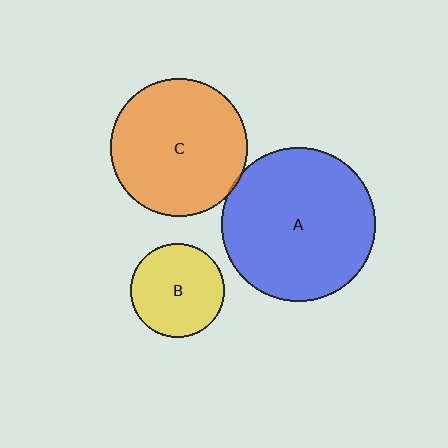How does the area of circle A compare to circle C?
Approximately 1.3 times.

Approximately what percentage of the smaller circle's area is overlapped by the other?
Approximately 5%.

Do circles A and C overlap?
Yes.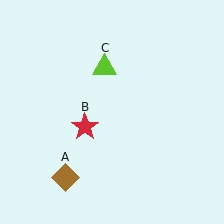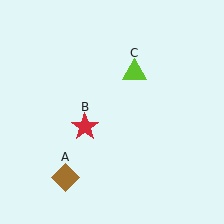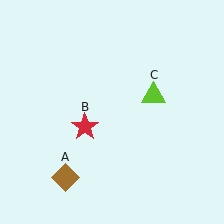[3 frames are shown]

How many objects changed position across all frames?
1 object changed position: lime triangle (object C).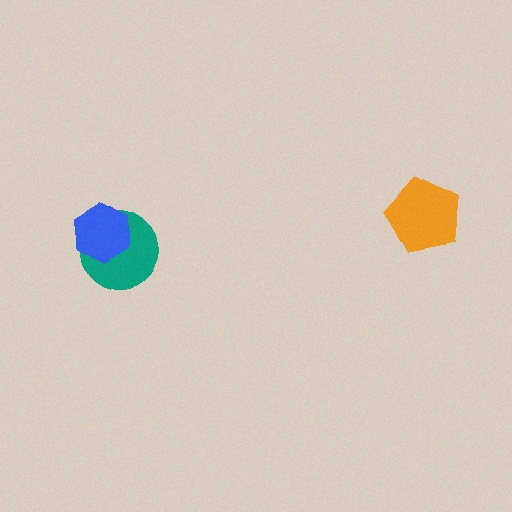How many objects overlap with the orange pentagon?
0 objects overlap with the orange pentagon.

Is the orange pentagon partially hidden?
No, no other shape covers it.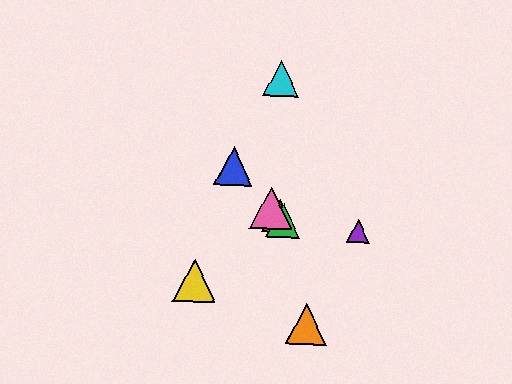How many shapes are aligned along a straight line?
4 shapes (the red triangle, the blue triangle, the green triangle, the pink triangle) are aligned along a straight line.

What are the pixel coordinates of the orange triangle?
The orange triangle is at (307, 324).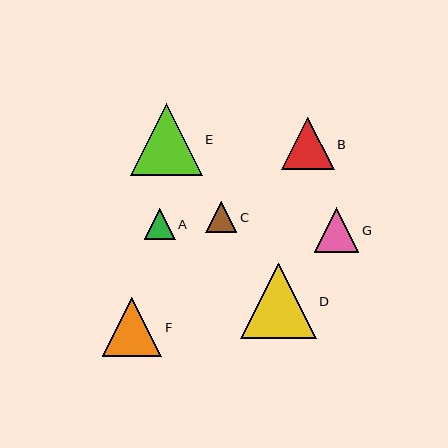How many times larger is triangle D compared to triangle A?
Triangle D is approximately 2.4 times the size of triangle A.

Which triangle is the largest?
Triangle D is the largest with a size of approximately 76 pixels.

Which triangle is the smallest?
Triangle A is the smallest with a size of approximately 31 pixels.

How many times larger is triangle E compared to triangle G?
Triangle E is approximately 1.6 times the size of triangle G.